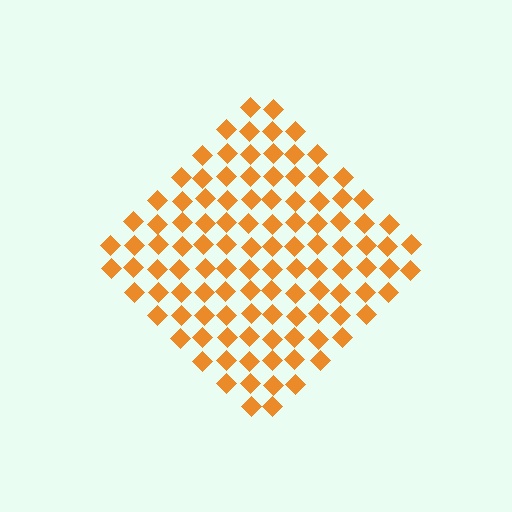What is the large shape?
The large shape is a diamond.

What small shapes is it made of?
It is made of small diamonds.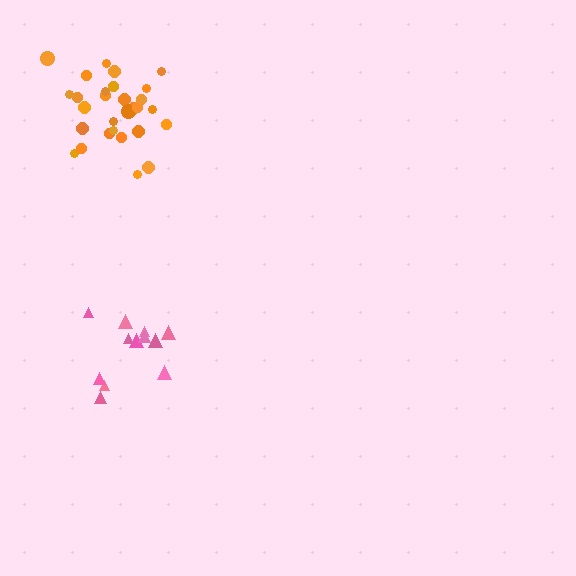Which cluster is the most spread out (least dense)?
Pink.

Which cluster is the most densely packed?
Orange.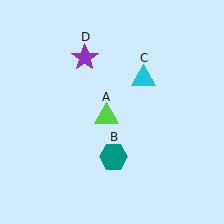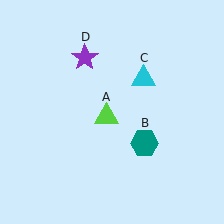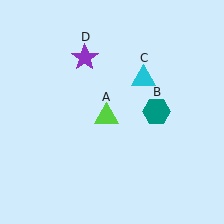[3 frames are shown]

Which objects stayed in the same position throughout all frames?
Lime triangle (object A) and cyan triangle (object C) and purple star (object D) remained stationary.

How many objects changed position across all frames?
1 object changed position: teal hexagon (object B).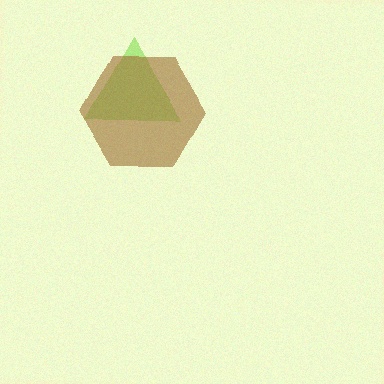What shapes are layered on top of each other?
The layered shapes are: a lime triangle, a brown hexagon.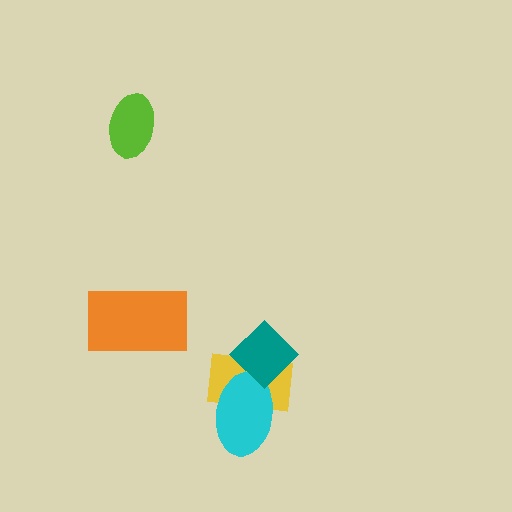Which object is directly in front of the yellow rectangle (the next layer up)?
The cyan ellipse is directly in front of the yellow rectangle.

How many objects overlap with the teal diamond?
2 objects overlap with the teal diamond.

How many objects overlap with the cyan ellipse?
2 objects overlap with the cyan ellipse.